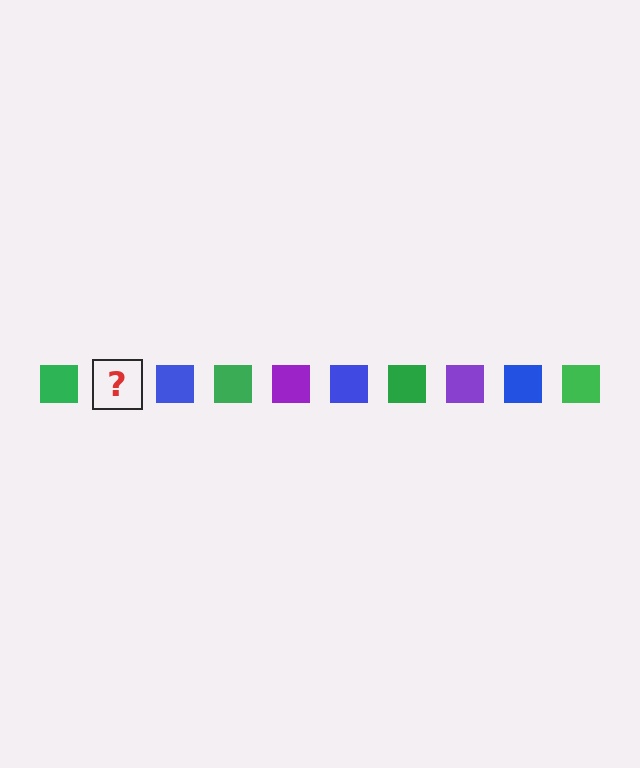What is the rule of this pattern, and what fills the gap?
The rule is that the pattern cycles through green, purple, blue squares. The gap should be filled with a purple square.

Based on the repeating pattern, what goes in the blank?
The blank should be a purple square.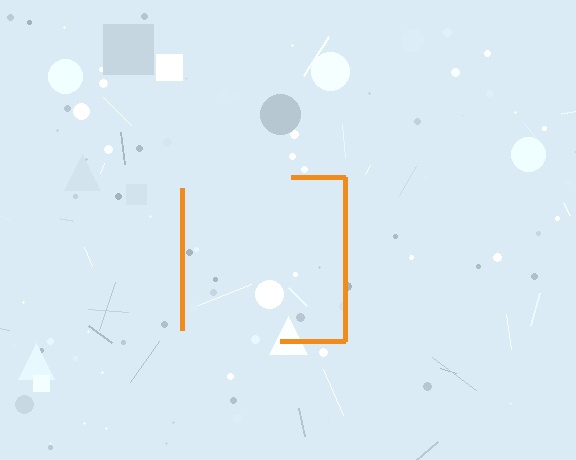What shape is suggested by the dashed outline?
The dashed outline suggests a square.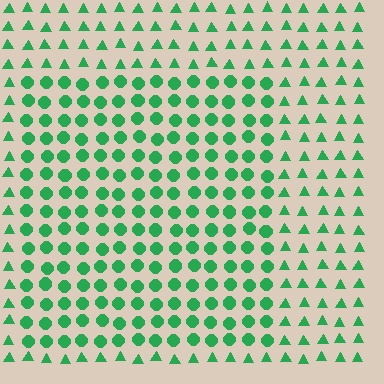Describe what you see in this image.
The image is filled with small green elements arranged in a uniform grid. A rectangle-shaped region contains circles, while the surrounding area contains triangles. The boundary is defined purely by the change in element shape.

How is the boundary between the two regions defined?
The boundary is defined by a change in element shape: circles inside vs. triangles outside. All elements share the same color and spacing.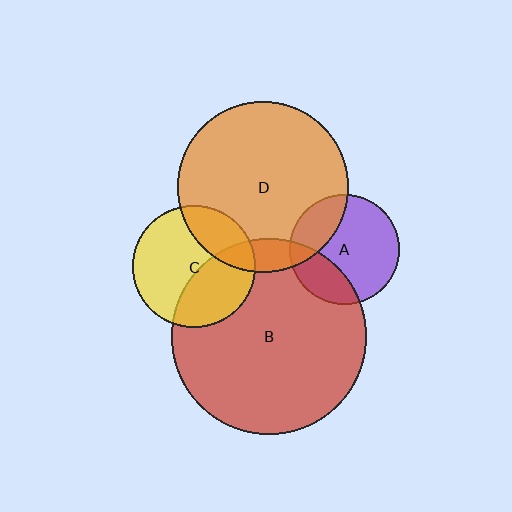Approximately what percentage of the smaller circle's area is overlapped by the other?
Approximately 25%.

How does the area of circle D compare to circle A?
Approximately 2.4 times.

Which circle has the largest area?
Circle B (red).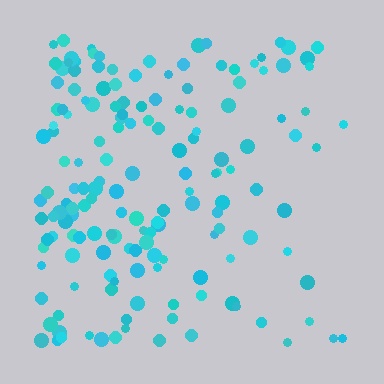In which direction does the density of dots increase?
From right to left, with the left side densest.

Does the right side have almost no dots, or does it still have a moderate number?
Still a moderate number, just noticeably fewer than the left.